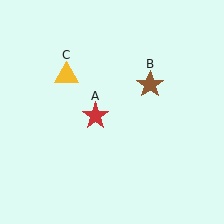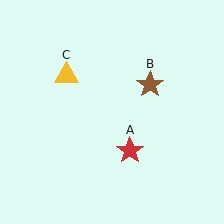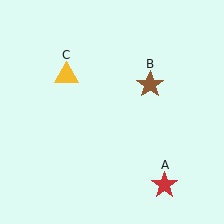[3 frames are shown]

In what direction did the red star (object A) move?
The red star (object A) moved down and to the right.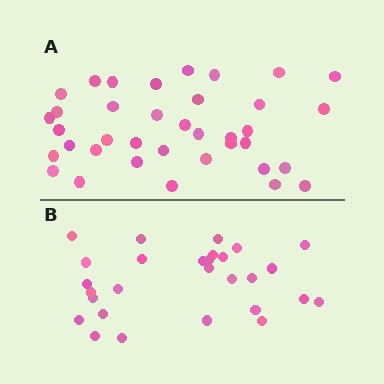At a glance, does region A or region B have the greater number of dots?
Region A (the top region) has more dots.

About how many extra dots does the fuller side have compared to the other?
Region A has roughly 8 or so more dots than region B.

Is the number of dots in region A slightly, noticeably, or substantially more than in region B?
Region A has noticeably more, but not dramatically so. The ratio is roughly 1.3 to 1.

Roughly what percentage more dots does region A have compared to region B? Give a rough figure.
About 30% more.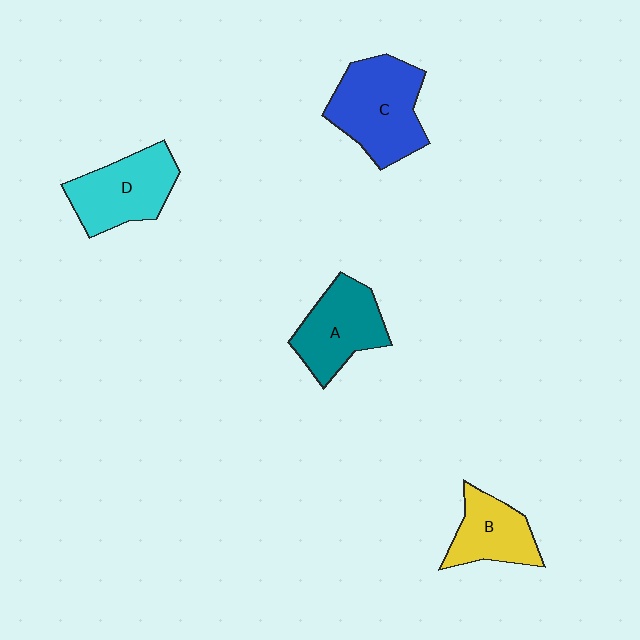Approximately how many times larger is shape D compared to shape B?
Approximately 1.3 times.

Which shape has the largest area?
Shape C (blue).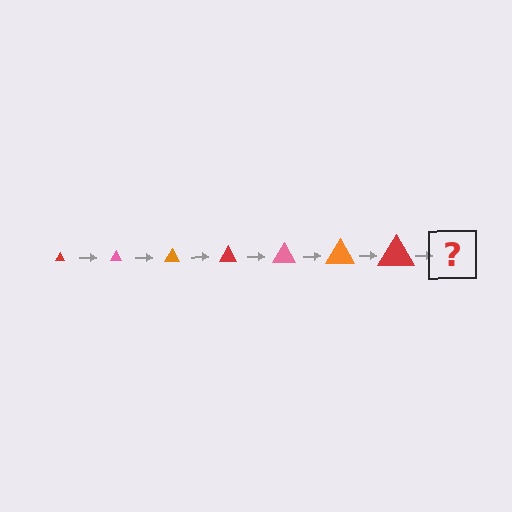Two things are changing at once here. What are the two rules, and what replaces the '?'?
The two rules are that the triangle grows larger each step and the color cycles through red, pink, and orange. The '?' should be a pink triangle, larger than the previous one.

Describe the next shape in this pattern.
It should be a pink triangle, larger than the previous one.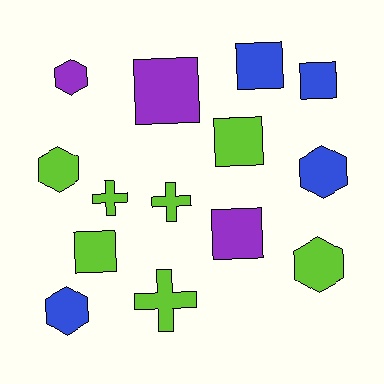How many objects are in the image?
There are 14 objects.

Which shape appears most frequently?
Square, with 6 objects.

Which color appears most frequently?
Lime, with 7 objects.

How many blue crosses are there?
There are no blue crosses.